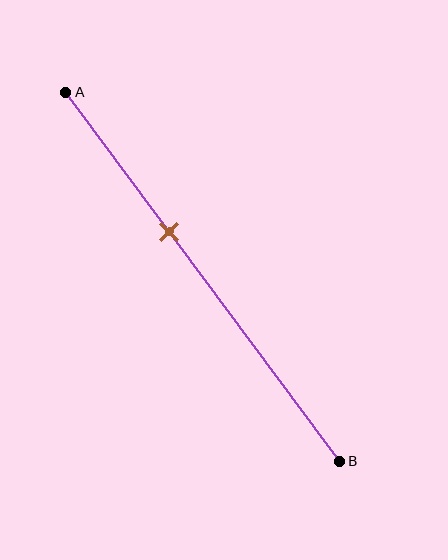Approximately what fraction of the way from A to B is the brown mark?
The brown mark is approximately 40% of the way from A to B.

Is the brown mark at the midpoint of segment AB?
No, the mark is at about 40% from A, not at the 50% midpoint.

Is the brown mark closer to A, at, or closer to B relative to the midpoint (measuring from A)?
The brown mark is closer to point A than the midpoint of segment AB.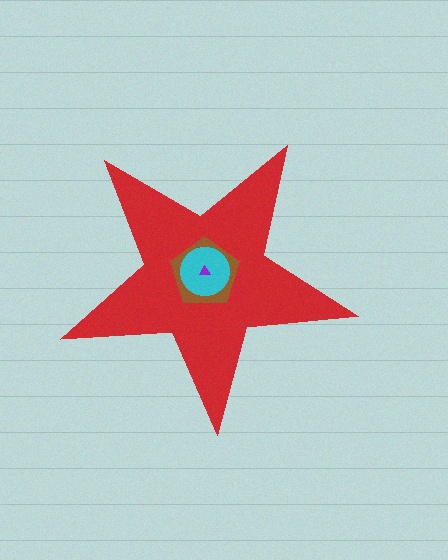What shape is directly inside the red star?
The brown pentagon.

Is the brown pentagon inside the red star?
Yes.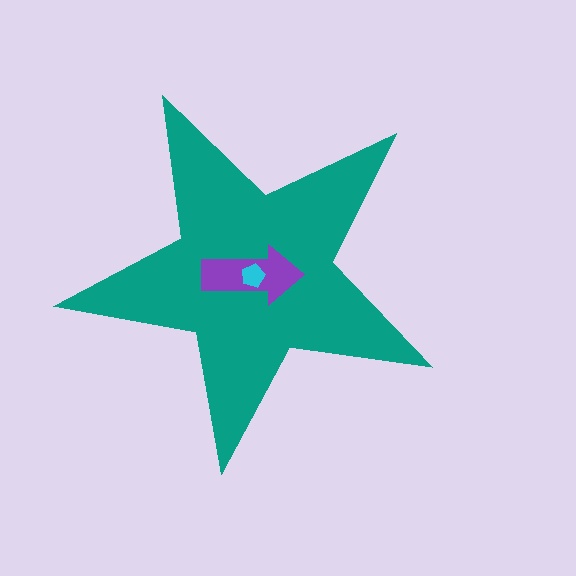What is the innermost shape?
The cyan pentagon.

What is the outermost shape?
The teal star.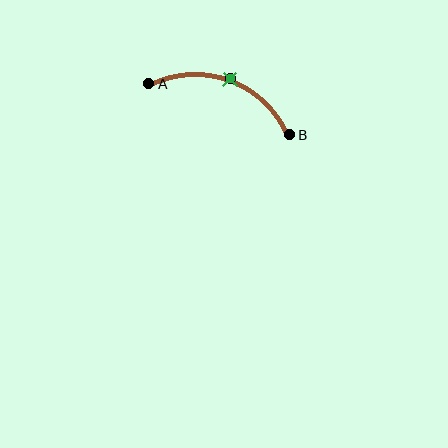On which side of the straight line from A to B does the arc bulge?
The arc bulges above the straight line connecting A and B.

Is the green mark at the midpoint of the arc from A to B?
Yes. The green mark lies on the arc at equal arc-length from both A and B — it is the arc midpoint.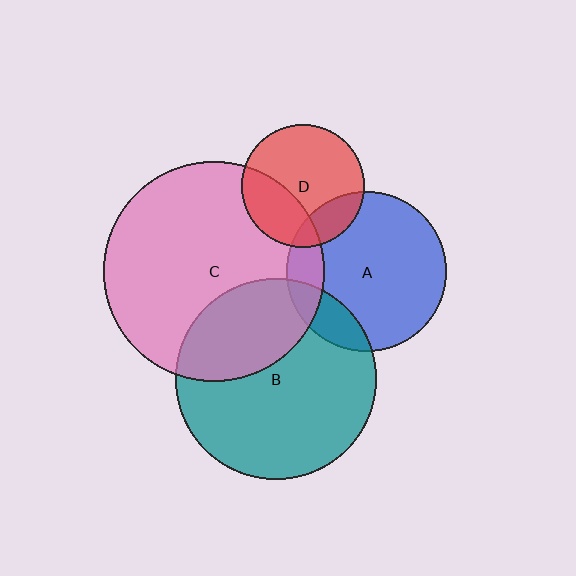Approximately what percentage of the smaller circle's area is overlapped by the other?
Approximately 30%.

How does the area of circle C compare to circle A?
Approximately 1.9 times.